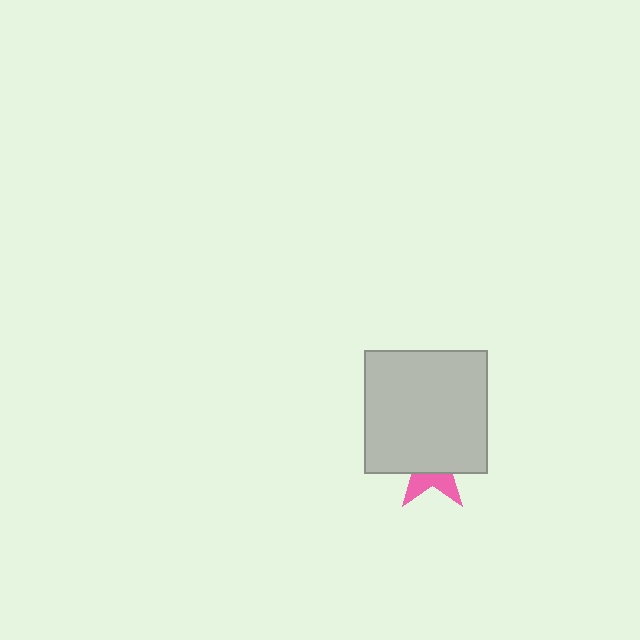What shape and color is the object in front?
The object in front is a light gray square.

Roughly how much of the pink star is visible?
A small part of it is visible (roughly 33%).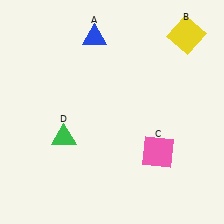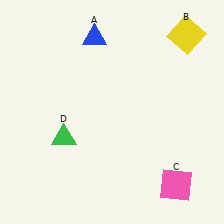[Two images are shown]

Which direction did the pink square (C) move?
The pink square (C) moved down.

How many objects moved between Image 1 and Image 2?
1 object moved between the two images.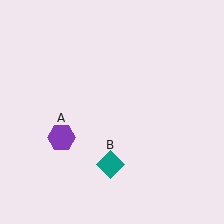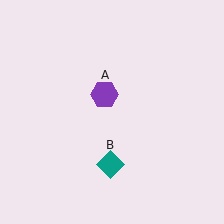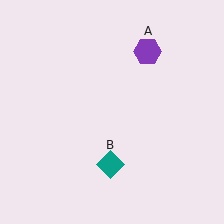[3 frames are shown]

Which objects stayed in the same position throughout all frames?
Teal diamond (object B) remained stationary.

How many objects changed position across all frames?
1 object changed position: purple hexagon (object A).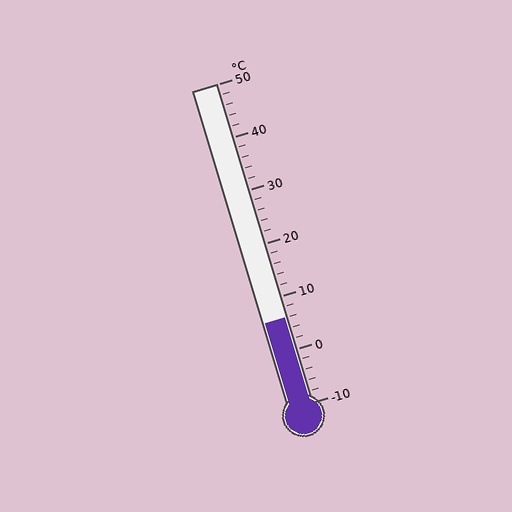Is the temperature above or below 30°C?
The temperature is below 30°C.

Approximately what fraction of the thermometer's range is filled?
The thermometer is filled to approximately 25% of its range.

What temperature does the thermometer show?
The thermometer shows approximately 6°C.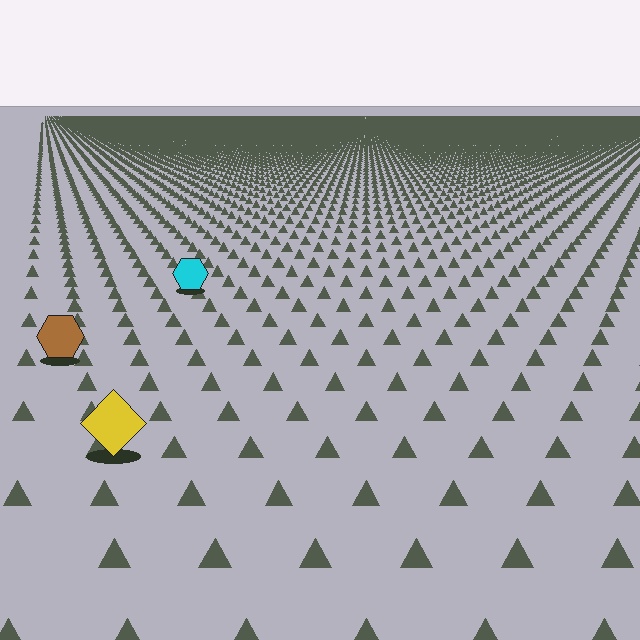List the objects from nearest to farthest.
From nearest to farthest: the yellow diamond, the brown hexagon, the cyan hexagon.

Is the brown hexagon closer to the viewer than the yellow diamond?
No. The yellow diamond is closer — you can tell from the texture gradient: the ground texture is coarser near it.